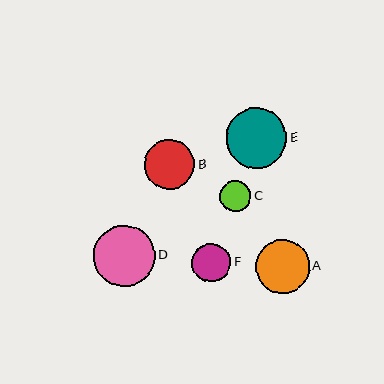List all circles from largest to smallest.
From largest to smallest: D, E, A, B, F, C.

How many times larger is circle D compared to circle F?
Circle D is approximately 1.6 times the size of circle F.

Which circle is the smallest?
Circle C is the smallest with a size of approximately 32 pixels.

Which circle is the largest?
Circle D is the largest with a size of approximately 62 pixels.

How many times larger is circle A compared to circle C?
Circle A is approximately 1.7 times the size of circle C.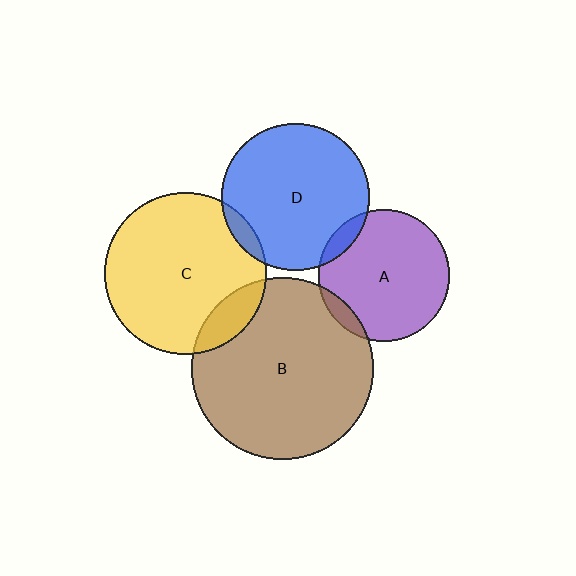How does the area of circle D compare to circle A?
Approximately 1.3 times.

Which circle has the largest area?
Circle B (brown).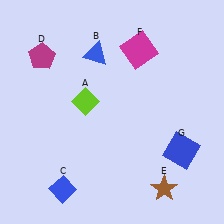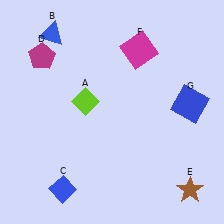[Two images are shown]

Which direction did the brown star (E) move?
The brown star (E) moved right.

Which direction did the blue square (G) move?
The blue square (G) moved up.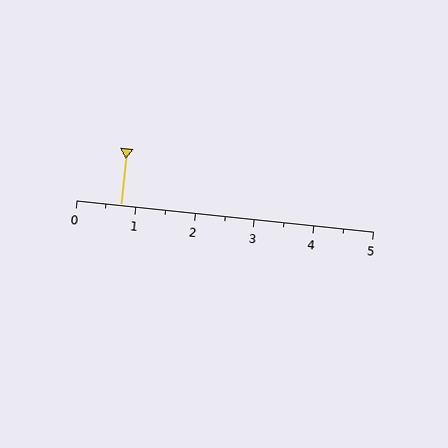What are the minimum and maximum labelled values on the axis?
The axis runs from 0 to 5.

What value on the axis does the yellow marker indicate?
The marker indicates approximately 0.8.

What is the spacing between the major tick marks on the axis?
The major ticks are spaced 1 apart.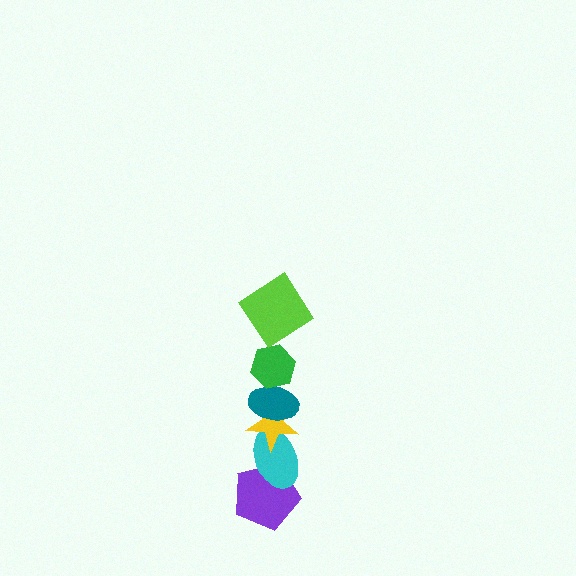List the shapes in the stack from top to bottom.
From top to bottom: the lime diamond, the green hexagon, the teal ellipse, the yellow star, the cyan ellipse, the purple pentagon.